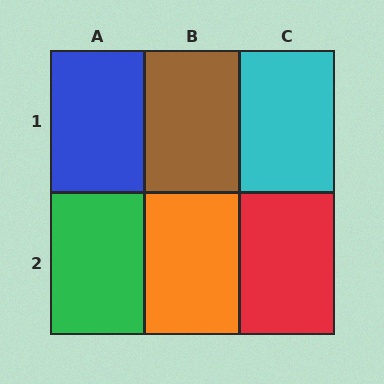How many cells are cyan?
1 cell is cyan.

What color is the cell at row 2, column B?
Orange.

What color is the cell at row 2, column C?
Red.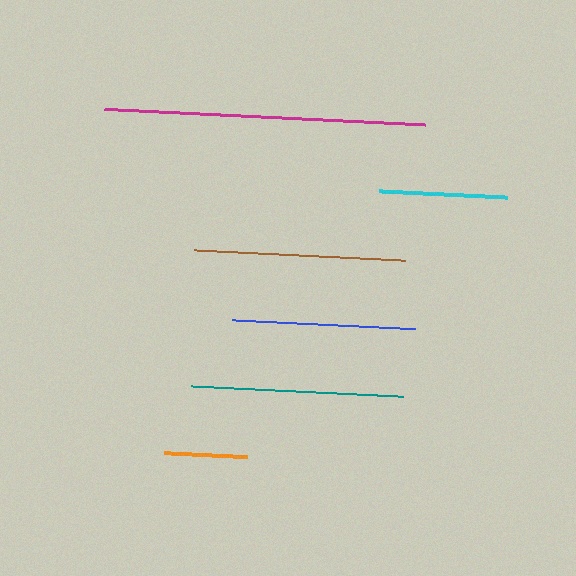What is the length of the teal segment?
The teal segment is approximately 212 pixels long.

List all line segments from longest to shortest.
From longest to shortest: magenta, brown, teal, blue, cyan, orange.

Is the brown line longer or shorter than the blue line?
The brown line is longer than the blue line.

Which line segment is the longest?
The magenta line is the longest at approximately 321 pixels.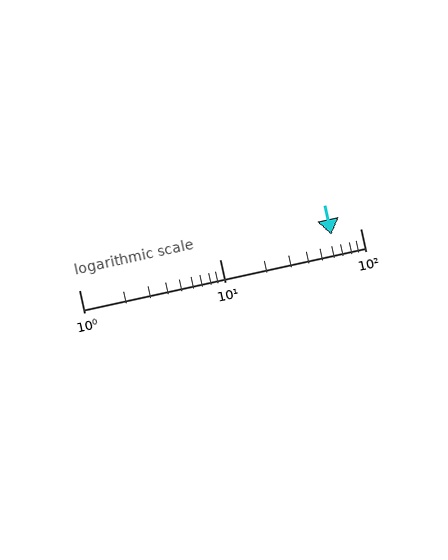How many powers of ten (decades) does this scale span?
The scale spans 2 decades, from 1 to 100.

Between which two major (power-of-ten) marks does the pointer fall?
The pointer is between 10 and 100.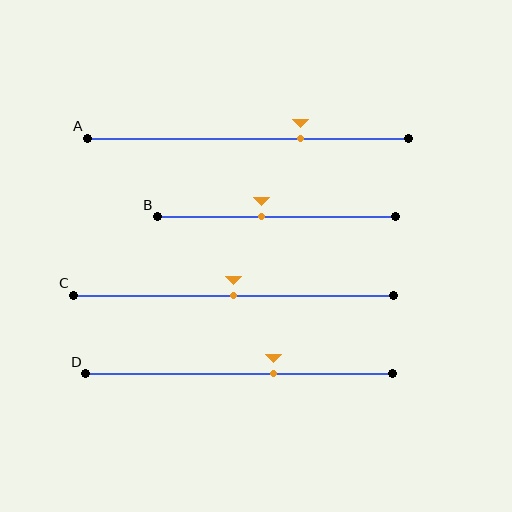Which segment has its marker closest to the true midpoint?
Segment C has its marker closest to the true midpoint.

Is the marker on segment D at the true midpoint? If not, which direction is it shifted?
No, the marker on segment D is shifted to the right by about 11% of the segment length.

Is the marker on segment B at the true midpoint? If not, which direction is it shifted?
No, the marker on segment B is shifted to the left by about 6% of the segment length.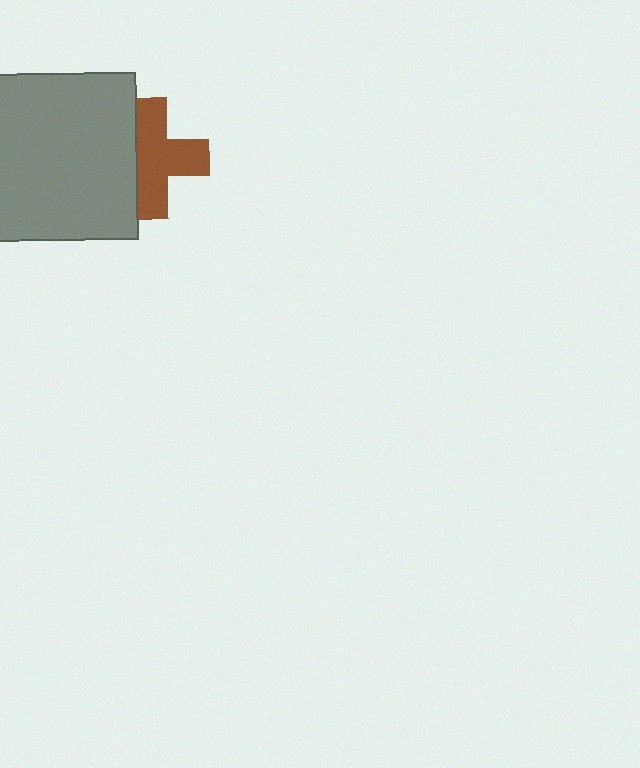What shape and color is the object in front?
The object in front is a gray rectangle.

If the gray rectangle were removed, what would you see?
You would see the complete brown cross.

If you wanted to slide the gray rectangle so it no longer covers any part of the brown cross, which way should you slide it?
Slide it left — that is the most direct way to separate the two shapes.